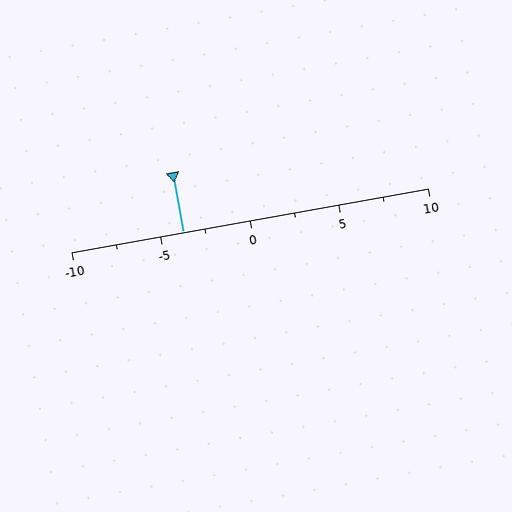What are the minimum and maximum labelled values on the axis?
The axis runs from -10 to 10.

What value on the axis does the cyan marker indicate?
The marker indicates approximately -3.8.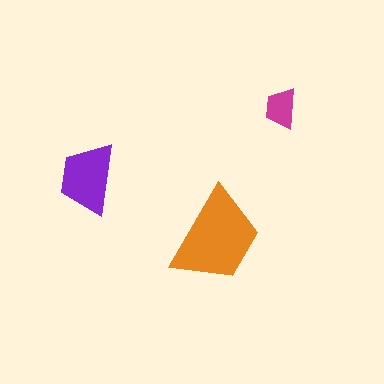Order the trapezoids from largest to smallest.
the orange one, the purple one, the magenta one.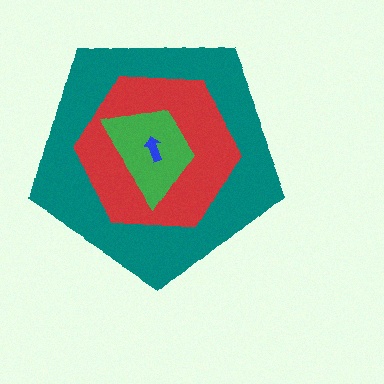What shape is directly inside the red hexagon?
The green trapezoid.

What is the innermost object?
The blue arrow.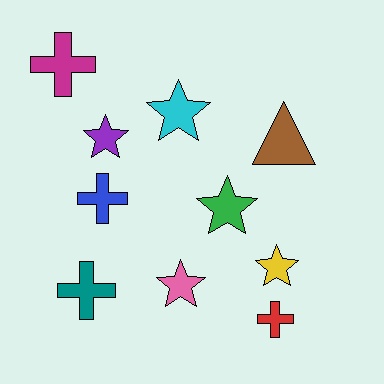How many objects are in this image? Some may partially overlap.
There are 10 objects.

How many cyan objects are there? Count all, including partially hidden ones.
There is 1 cyan object.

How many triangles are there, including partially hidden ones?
There is 1 triangle.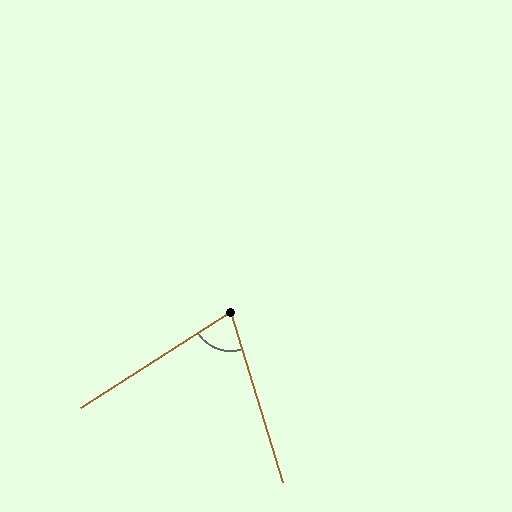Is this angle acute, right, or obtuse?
It is acute.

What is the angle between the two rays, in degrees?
Approximately 74 degrees.